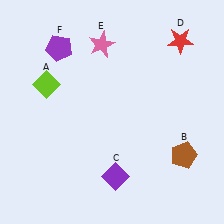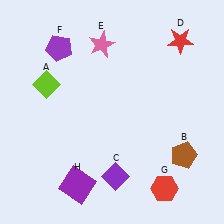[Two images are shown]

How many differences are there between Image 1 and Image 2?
There are 2 differences between the two images.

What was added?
A red hexagon (G), a purple square (H) were added in Image 2.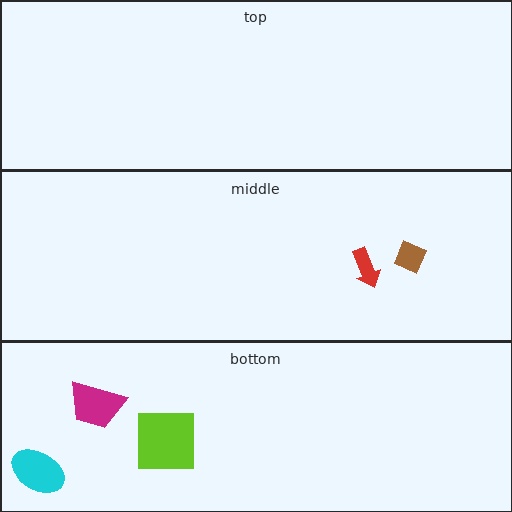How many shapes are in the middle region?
2.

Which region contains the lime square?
The bottom region.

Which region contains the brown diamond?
The middle region.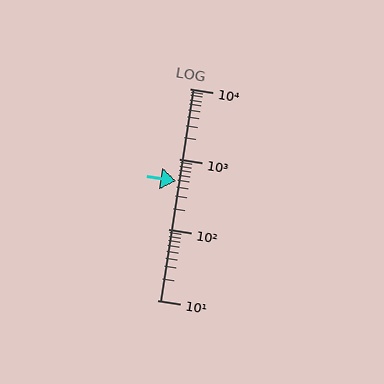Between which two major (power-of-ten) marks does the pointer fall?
The pointer is between 100 and 1000.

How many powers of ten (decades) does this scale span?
The scale spans 3 decades, from 10 to 10000.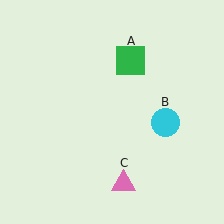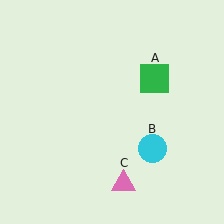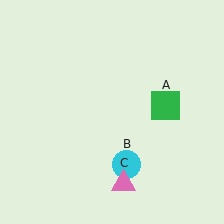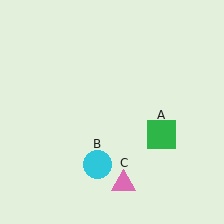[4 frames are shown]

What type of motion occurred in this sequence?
The green square (object A), cyan circle (object B) rotated clockwise around the center of the scene.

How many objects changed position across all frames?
2 objects changed position: green square (object A), cyan circle (object B).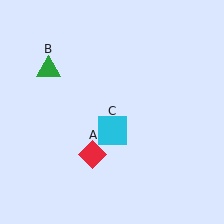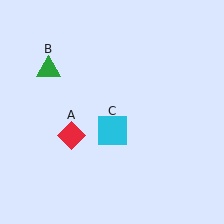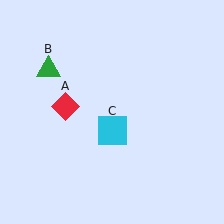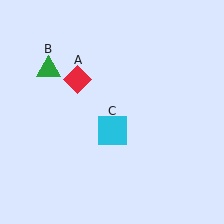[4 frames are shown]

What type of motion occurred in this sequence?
The red diamond (object A) rotated clockwise around the center of the scene.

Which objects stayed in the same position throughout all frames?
Green triangle (object B) and cyan square (object C) remained stationary.